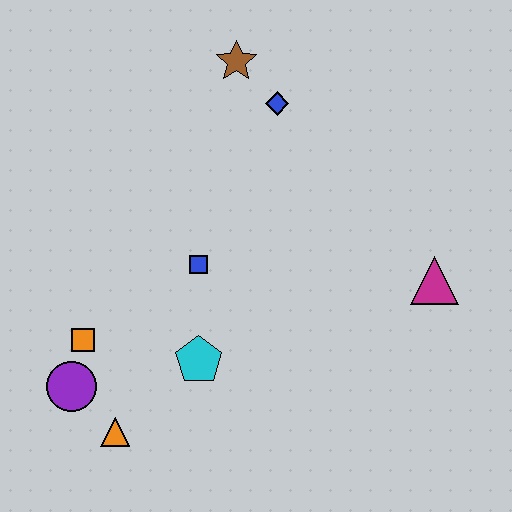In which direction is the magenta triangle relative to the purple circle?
The magenta triangle is to the right of the purple circle.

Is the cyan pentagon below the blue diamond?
Yes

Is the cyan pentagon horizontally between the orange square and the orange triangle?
No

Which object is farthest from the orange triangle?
The brown star is farthest from the orange triangle.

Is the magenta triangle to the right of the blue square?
Yes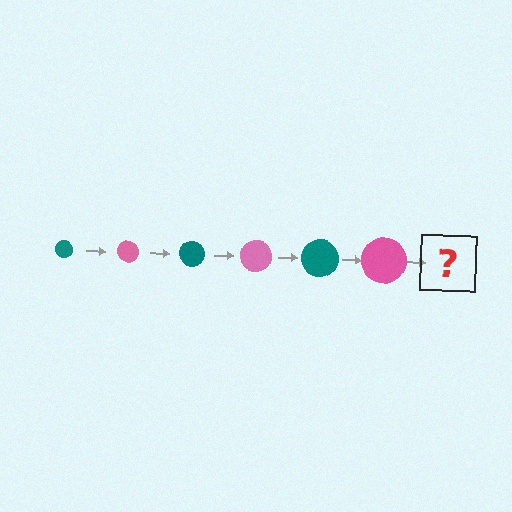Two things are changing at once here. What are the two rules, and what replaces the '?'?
The two rules are that the circle grows larger each step and the color cycles through teal and pink. The '?' should be a teal circle, larger than the previous one.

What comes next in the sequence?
The next element should be a teal circle, larger than the previous one.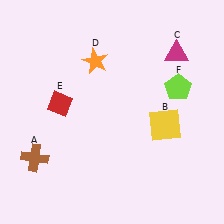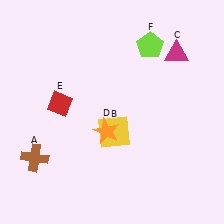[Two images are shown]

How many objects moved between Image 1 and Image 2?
3 objects moved between the two images.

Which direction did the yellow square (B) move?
The yellow square (B) moved left.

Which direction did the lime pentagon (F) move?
The lime pentagon (F) moved up.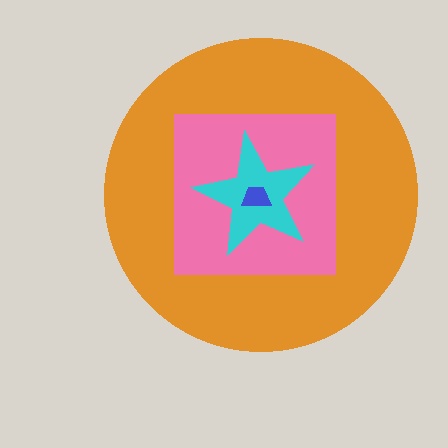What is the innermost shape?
The blue trapezoid.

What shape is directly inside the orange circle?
The pink square.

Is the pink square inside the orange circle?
Yes.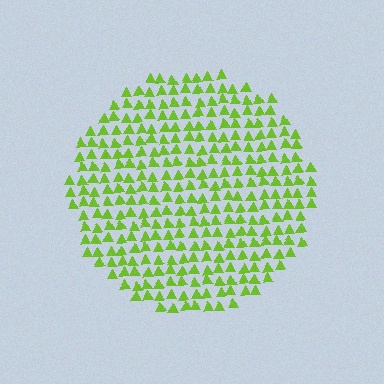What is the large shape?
The large shape is a circle.